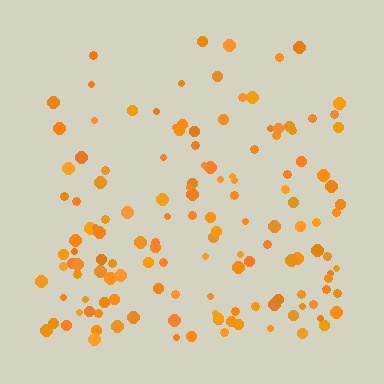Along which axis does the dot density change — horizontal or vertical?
Vertical.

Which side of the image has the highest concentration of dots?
The bottom.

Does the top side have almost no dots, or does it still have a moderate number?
Still a moderate number, just noticeably fewer than the bottom.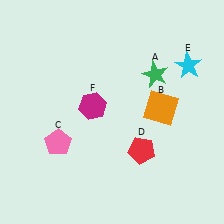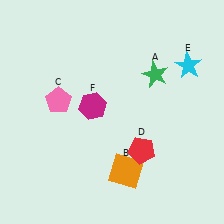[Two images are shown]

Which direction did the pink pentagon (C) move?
The pink pentagon (C) moved up.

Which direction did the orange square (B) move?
The orange square (B) moved down.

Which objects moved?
The objects that moved are: the orange square (B), the pink pentagon (C).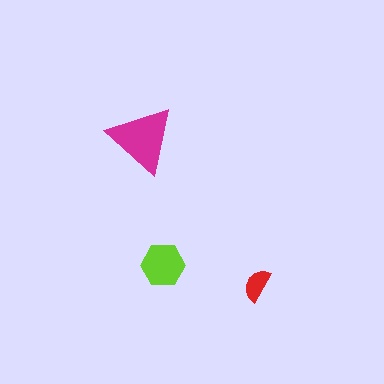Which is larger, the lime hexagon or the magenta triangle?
The magenta triangle.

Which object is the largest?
The magenta triangle.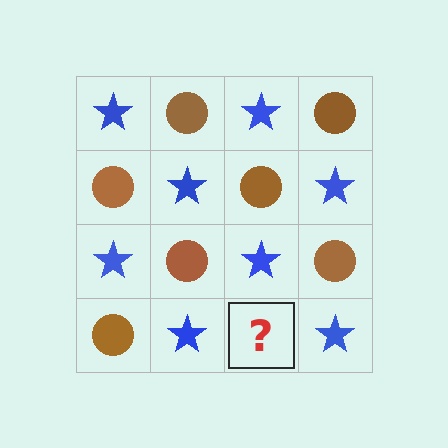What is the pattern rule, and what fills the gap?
The rule is that it alternates blue star and brown circle in a checkerboard pattern. The gap should be filled with a brown circle.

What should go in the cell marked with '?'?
The missing cell should contain a brown circle.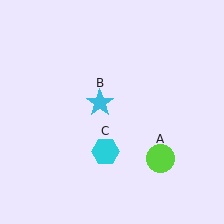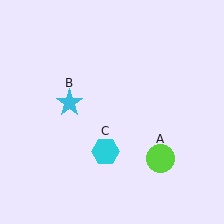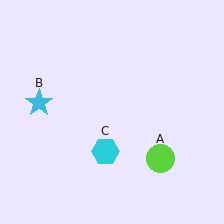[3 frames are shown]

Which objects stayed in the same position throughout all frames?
Lime circle (object A) and cyan hexagon (object C) remained stationary.